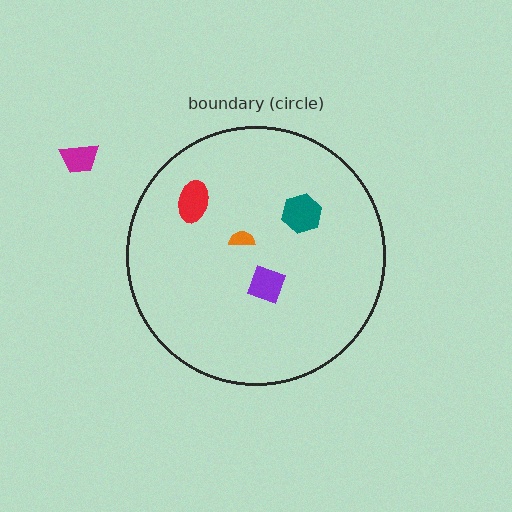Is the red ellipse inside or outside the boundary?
Inside.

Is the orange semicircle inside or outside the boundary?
Inside.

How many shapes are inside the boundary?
4 inside, 1 outside.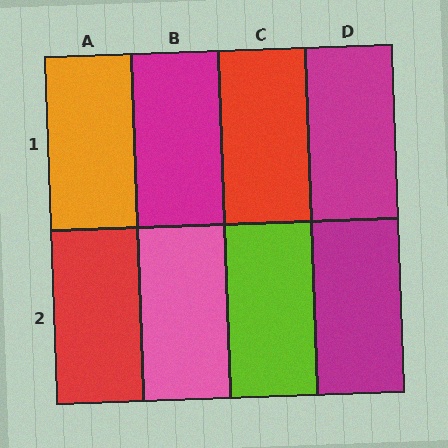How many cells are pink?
1 cell is pink.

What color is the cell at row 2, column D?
Magenta.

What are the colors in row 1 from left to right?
Orange, magenta, red, magenta.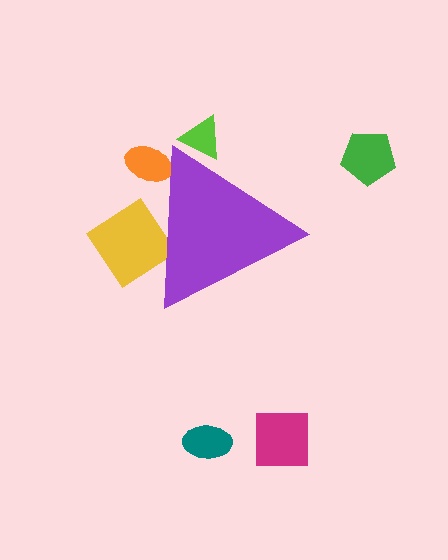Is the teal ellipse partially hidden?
No, the teal ellipse is fully visible.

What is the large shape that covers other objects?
A purple triangle.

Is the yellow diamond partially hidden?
Yes, the yellow diamond is partially hidden behind the purple triangle.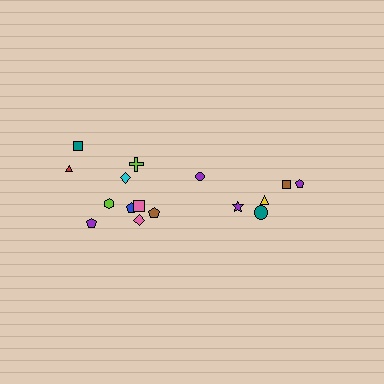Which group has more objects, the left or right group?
The left group.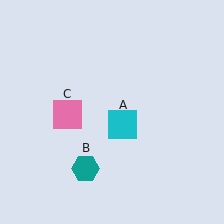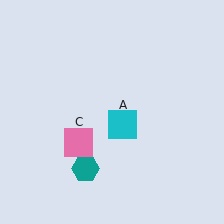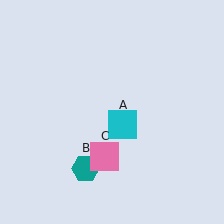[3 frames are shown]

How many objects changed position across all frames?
1 object changed position: pink square (object C).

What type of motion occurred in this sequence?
The pink square (object C) rotated counterclockwise around the center of the scene.